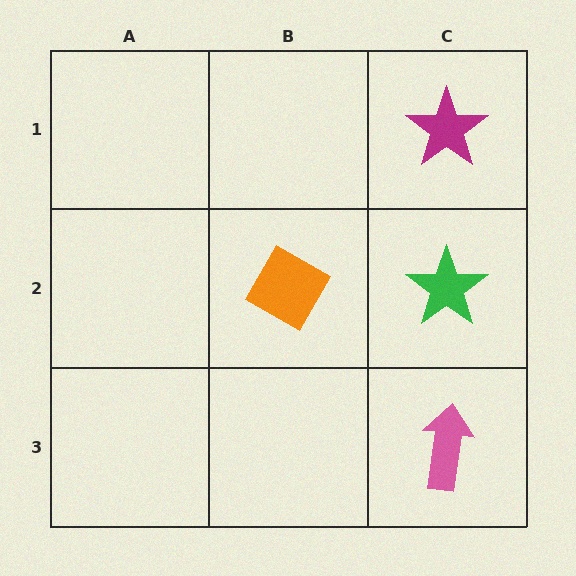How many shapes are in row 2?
2 shapes.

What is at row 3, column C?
A pink arrow.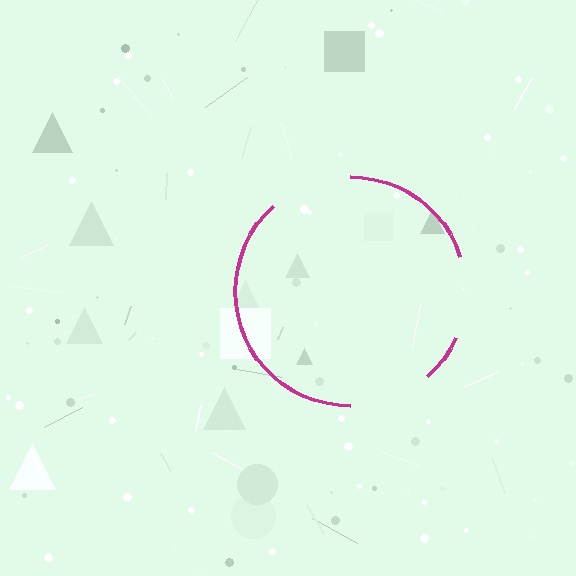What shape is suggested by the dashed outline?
The dashed outline suggests a circle.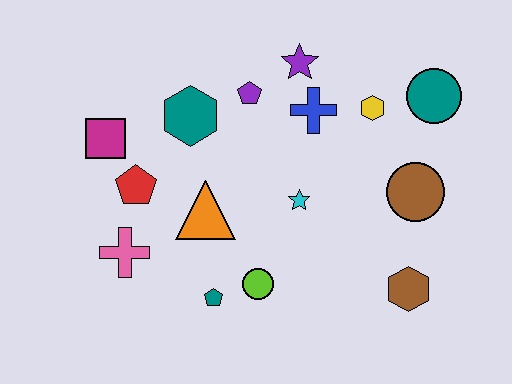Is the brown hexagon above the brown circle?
No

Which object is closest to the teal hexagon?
The purple pentagon is closest to the teal hexagon.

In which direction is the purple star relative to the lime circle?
The purple star is above the lime circle.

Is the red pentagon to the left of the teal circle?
Yes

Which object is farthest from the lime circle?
The teal circle is farthest from the lime circle.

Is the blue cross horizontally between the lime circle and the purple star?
No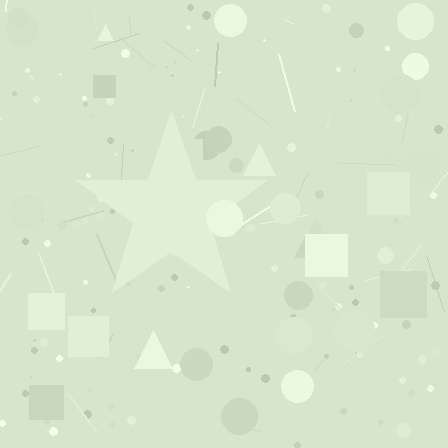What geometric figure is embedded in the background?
A star is embedded in the background.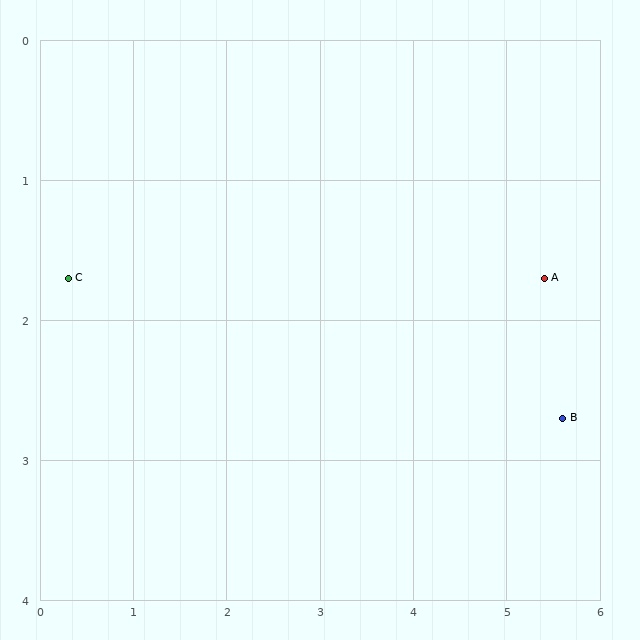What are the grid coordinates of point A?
Point A is at approximately (5.4, 1.7).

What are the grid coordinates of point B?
Point B is at approximately (5.6, 2.7).